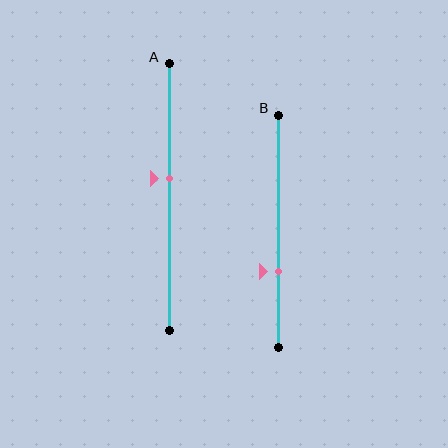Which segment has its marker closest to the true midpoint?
Segment A has its marker closest to the true midpoint.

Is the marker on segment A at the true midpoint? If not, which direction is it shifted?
No, the marker on segment A is shifted upward by about 7% of the segment length.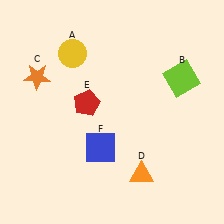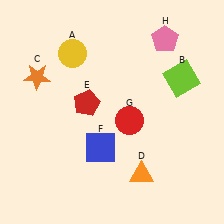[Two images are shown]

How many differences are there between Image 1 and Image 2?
There are 2 differences between the two images.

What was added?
A red circle (G), a pink pentagon (H) were added in Image 2.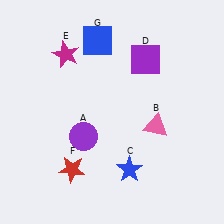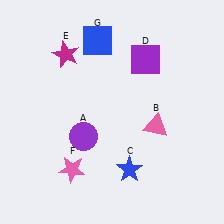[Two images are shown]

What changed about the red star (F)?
In Image 1, F is red. In Image 2, it changed to pink.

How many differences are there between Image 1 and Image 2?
There is 1 difference between the two images.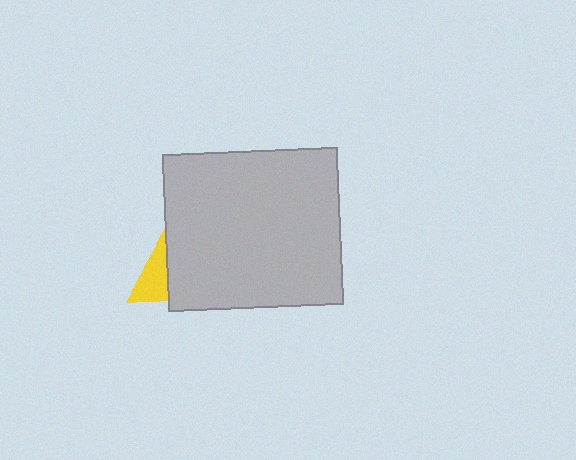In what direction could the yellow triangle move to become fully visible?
The yellow triangle could move left. That would shift it out from behind the light gray rectangle entirely.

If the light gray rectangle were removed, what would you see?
You would see the complete yellow triangle.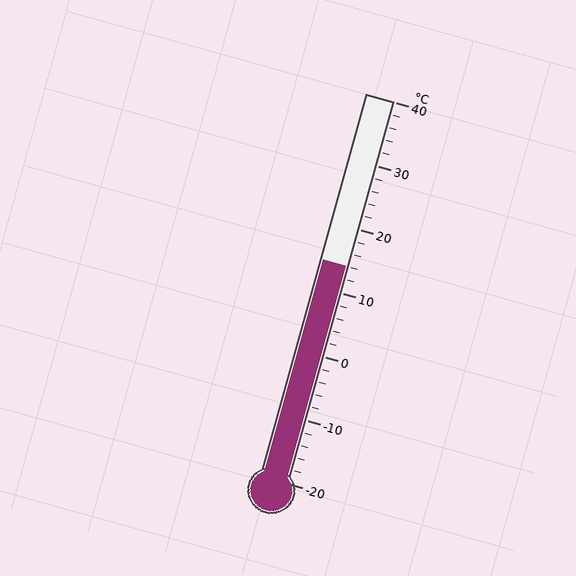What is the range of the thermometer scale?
The thermometer scale ranges from -20°C to 40°C.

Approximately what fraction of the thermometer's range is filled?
The thermometer is filled to approximately 55% of its range.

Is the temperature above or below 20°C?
The temperature is below 20°C.